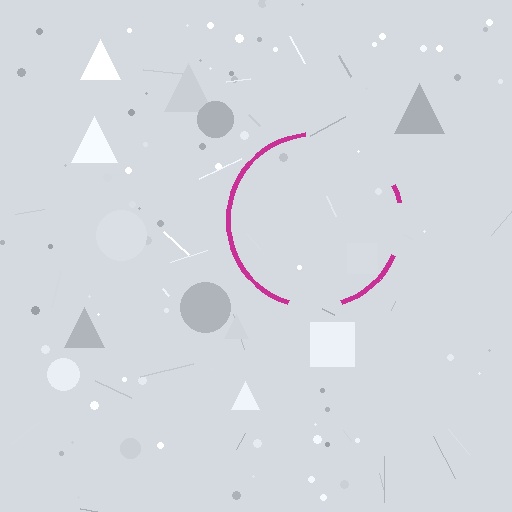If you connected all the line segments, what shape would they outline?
They would outline a circle.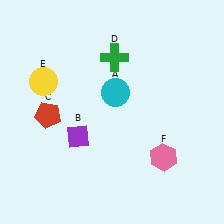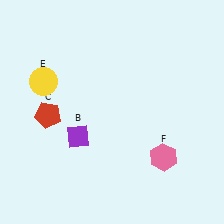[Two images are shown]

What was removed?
The green cross (D), the cyan circle (A) were removed in Image 2.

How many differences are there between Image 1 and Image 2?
There are 2 differences between the two images.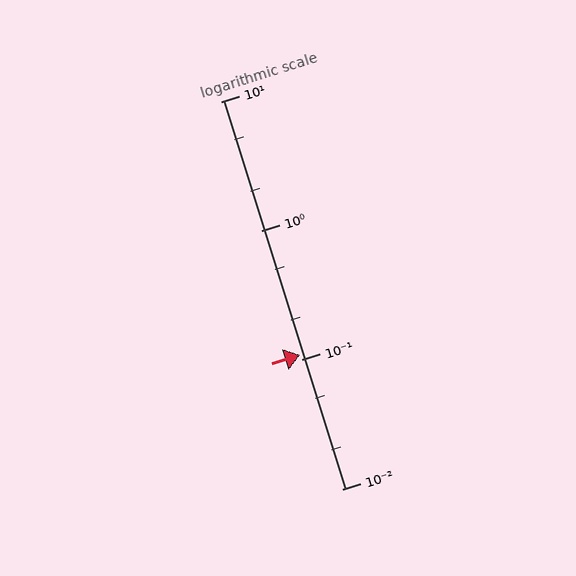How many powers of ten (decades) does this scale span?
The scale spans 3 decades, from 0.01 to 10.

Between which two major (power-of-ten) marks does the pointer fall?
The pointer is between 0.1 and 1.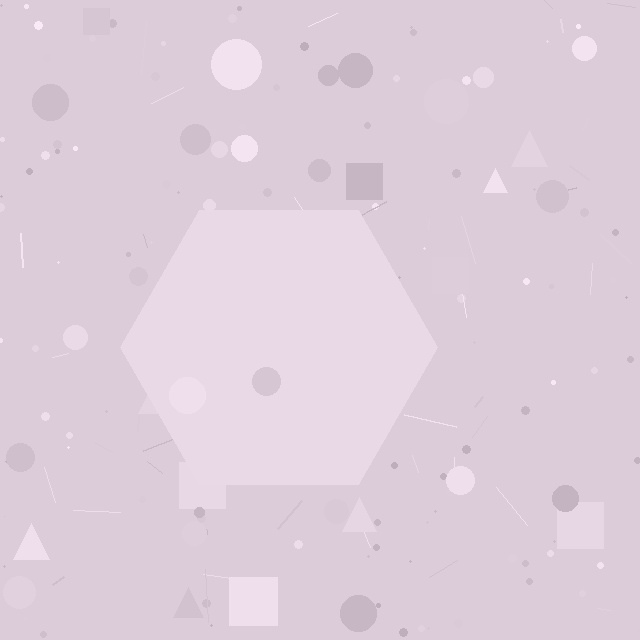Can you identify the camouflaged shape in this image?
The camouflaged shape is a hexagon.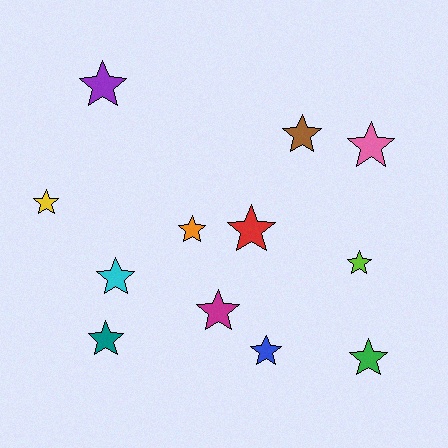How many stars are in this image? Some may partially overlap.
There are 12 stars.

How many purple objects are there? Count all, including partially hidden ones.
There is 1 purple object.